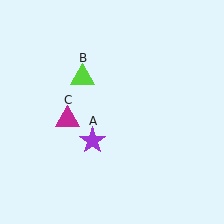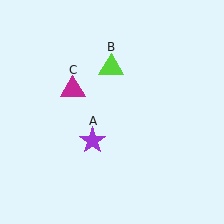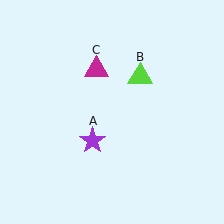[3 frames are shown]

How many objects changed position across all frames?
2 objects changed position: lime triangle (object B), magenta triangle (object C).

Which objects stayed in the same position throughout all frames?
Purple star (object A) remained stationary.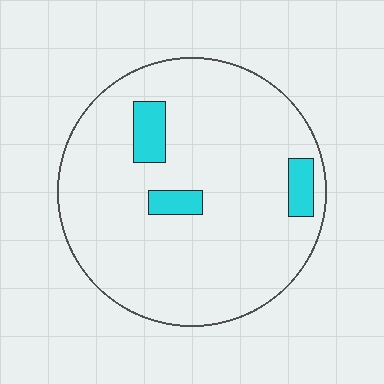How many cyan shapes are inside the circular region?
3.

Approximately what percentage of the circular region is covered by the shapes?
Approximately 10%.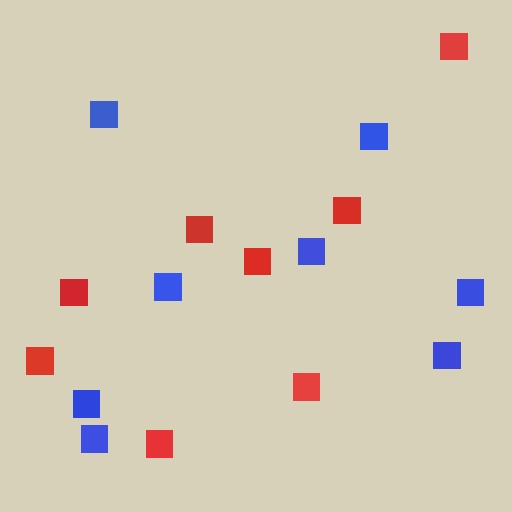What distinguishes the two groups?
There are 2 groups: one group of blue squares (8) and one group of red squares (8).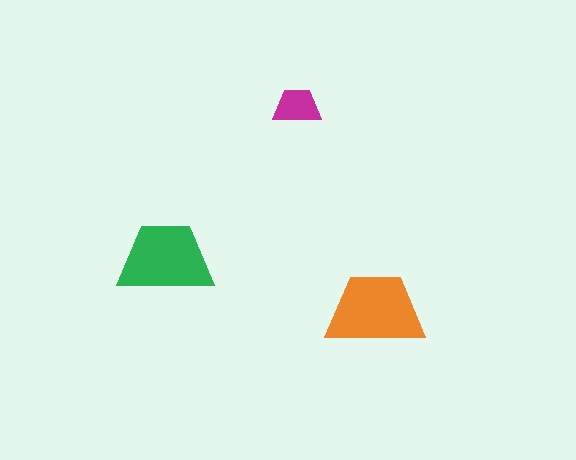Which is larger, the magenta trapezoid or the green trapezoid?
The green one.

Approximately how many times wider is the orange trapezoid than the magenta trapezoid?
About 2 times wider.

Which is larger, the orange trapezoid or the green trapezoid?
The orange one.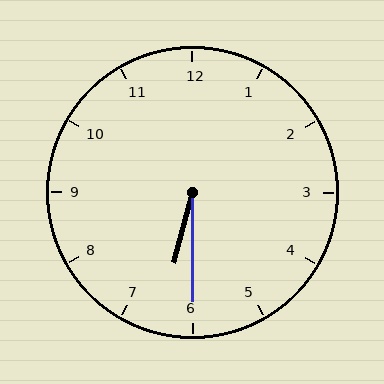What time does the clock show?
6:30.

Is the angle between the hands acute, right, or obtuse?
It is acute.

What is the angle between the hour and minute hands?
Approximately 15 degrees.